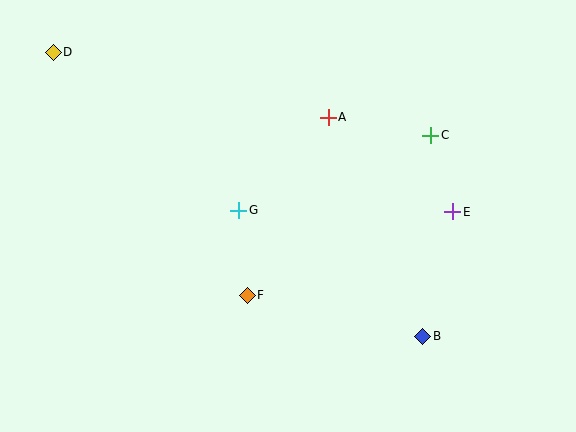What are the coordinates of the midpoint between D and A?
The midpoint between D and A is at (191, 85).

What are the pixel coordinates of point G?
Point G is at (239, 210).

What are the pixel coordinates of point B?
Point B is at (423, 336).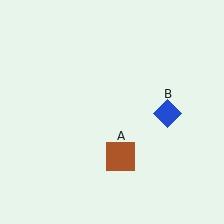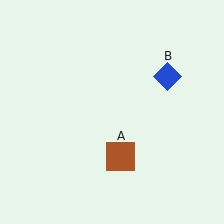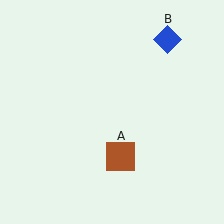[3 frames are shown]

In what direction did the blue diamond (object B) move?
The blue diamond (object B) moved up.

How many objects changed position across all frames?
1 object changed position: blue diamond (object B).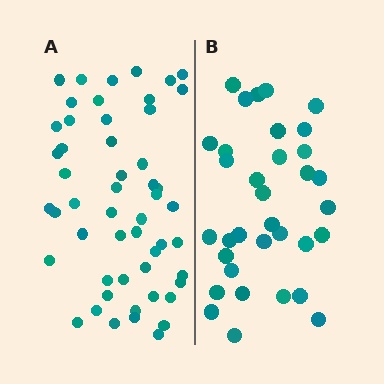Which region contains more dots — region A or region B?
Region A (the left region) has more dots.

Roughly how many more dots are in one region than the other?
Region A has approximately 20 more dots than region B.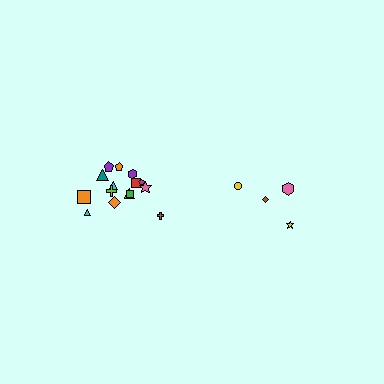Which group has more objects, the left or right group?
The left group.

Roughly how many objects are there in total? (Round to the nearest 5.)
Roughly 20 objects in total.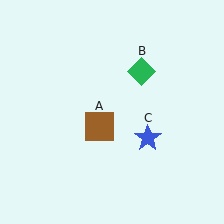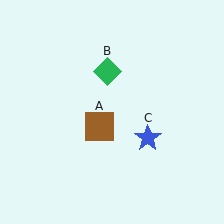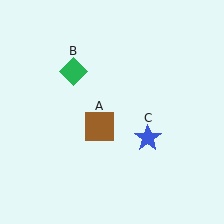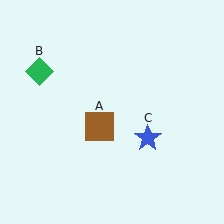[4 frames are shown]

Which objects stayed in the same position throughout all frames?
Brown square (object A) and blue star (object C) remained stationary.